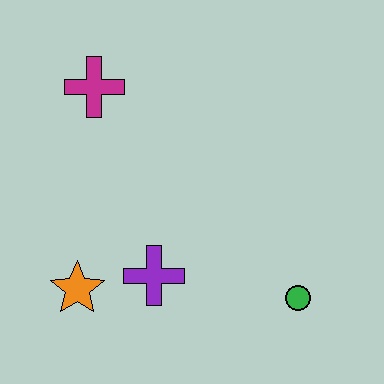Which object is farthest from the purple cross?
The magenta cross is farthest from the purple cross.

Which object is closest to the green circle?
The purple cross is closest to the green circle.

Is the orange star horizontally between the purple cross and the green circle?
No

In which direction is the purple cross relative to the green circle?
The purple cross is to the left of the green circle.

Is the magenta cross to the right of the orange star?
Yes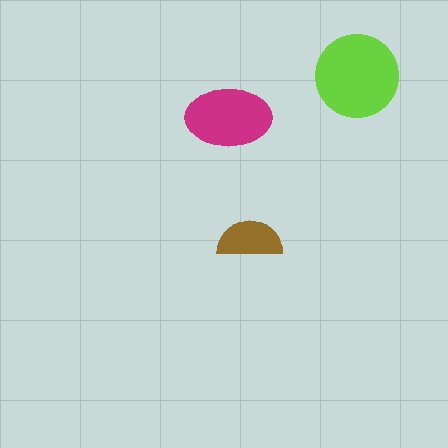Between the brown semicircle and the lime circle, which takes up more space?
The lime circle.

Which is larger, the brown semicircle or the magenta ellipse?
The magenta ellipse.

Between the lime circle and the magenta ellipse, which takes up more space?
The lime circle.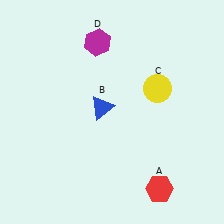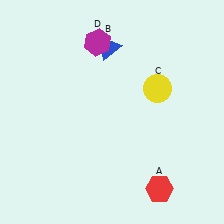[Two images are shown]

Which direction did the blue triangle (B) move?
The blue triangle (B) moved up.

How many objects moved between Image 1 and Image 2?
1 object moved between the two images.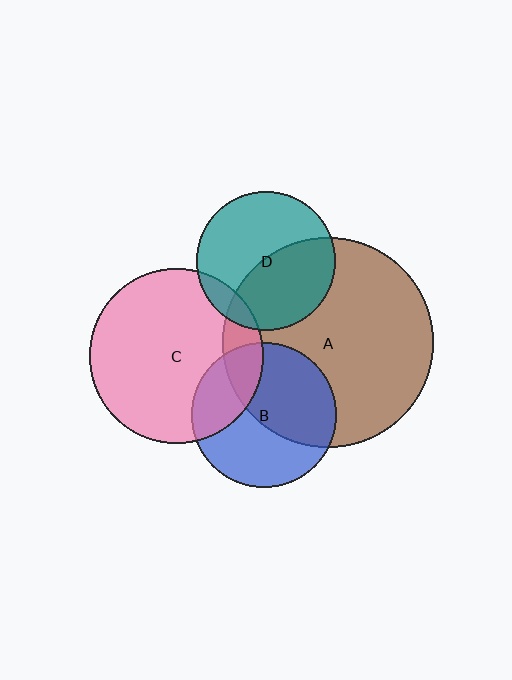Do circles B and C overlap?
Yes.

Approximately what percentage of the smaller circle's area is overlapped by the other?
Approximately 25%.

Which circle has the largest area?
Circle A (brown).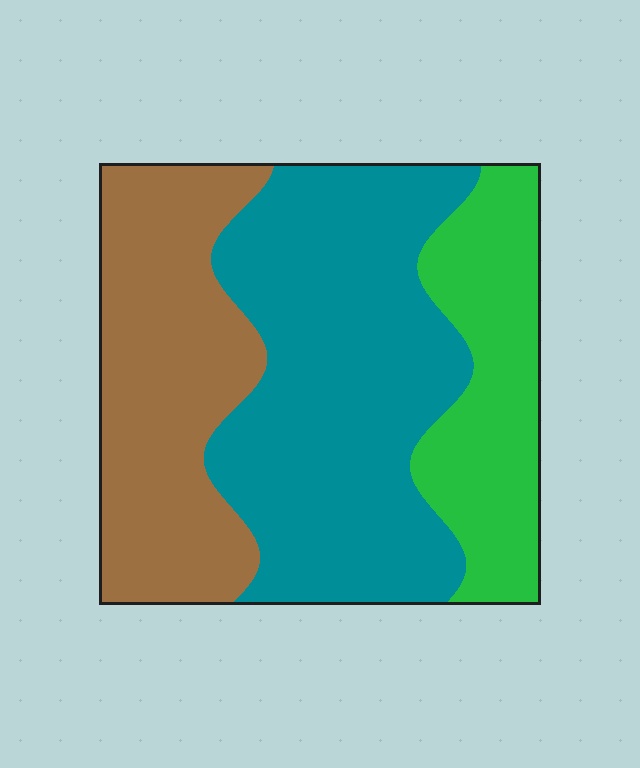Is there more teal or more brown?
Teal.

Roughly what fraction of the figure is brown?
Brown takes up about one third (1/3) of the figure.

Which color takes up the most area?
Teal, at roughly 45%.